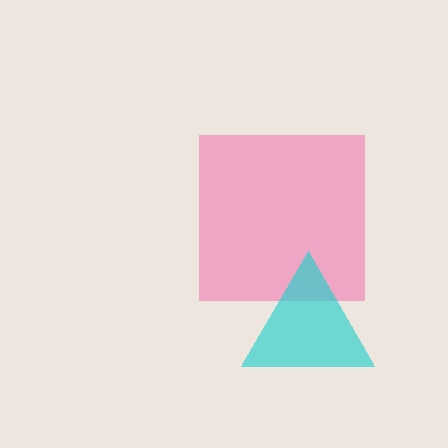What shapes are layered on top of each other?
The layered shapes are: a pink square, a cyan triangle.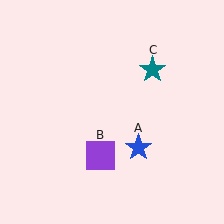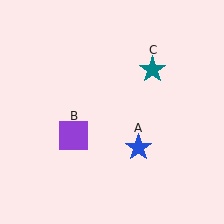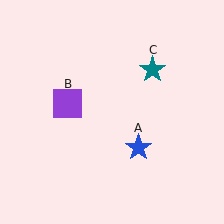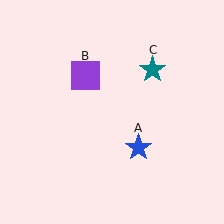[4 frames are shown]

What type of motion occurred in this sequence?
The purple square (object B) rotated clockwise around the center of the scene.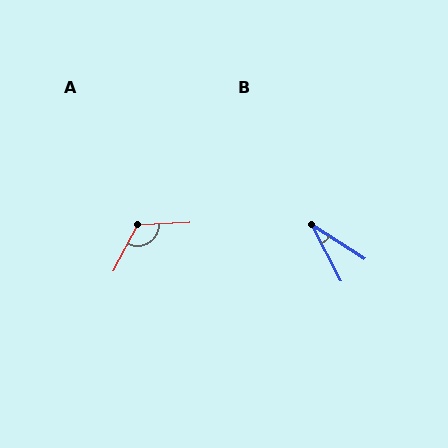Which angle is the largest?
A, at approximately 120 degrees.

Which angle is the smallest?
B, at approximately 29 degrees.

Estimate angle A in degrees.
Approximately 120 degrees.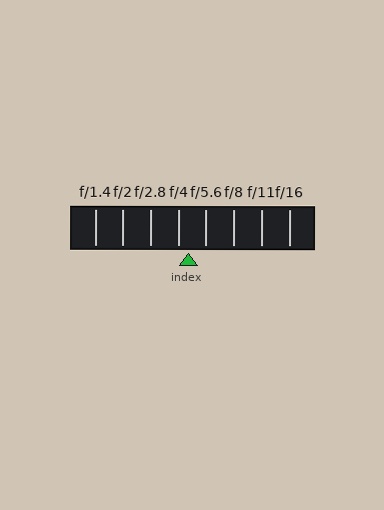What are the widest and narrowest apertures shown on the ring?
The widest aperture shown is f/1.4 and the narrowest is f/16.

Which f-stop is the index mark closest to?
The index mark is closest to f/4.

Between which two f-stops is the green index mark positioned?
The index mark is between f/4 and f/5.6.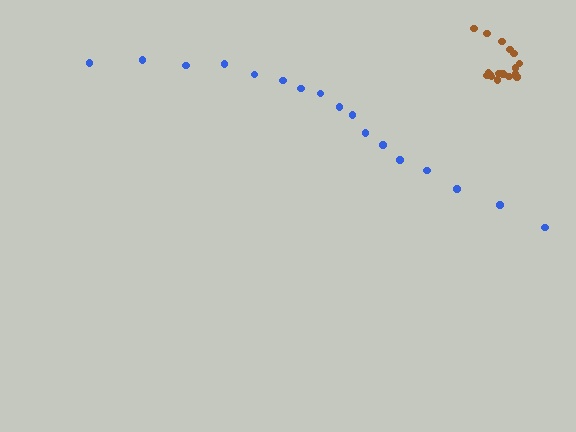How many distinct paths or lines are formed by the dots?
There are 2 distinct paths.